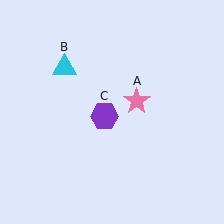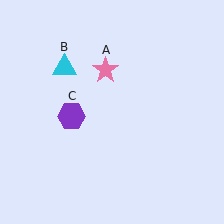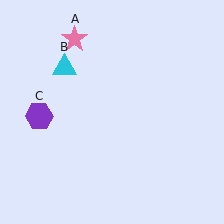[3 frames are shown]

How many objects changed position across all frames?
2 objects changed position: pink star (object A), purple hexagon (object C).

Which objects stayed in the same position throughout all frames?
Cyan triangle (object B) remained stationary.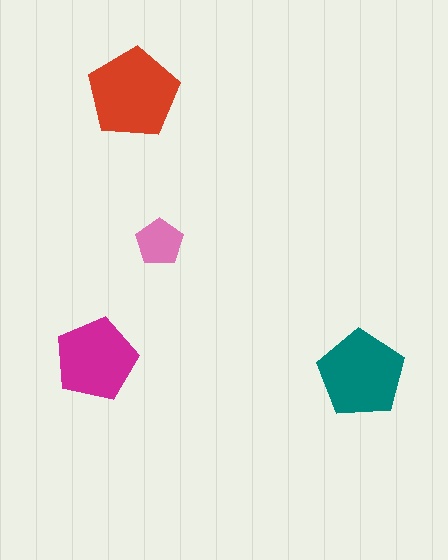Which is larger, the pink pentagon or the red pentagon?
The red one.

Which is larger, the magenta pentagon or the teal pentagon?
The teal one.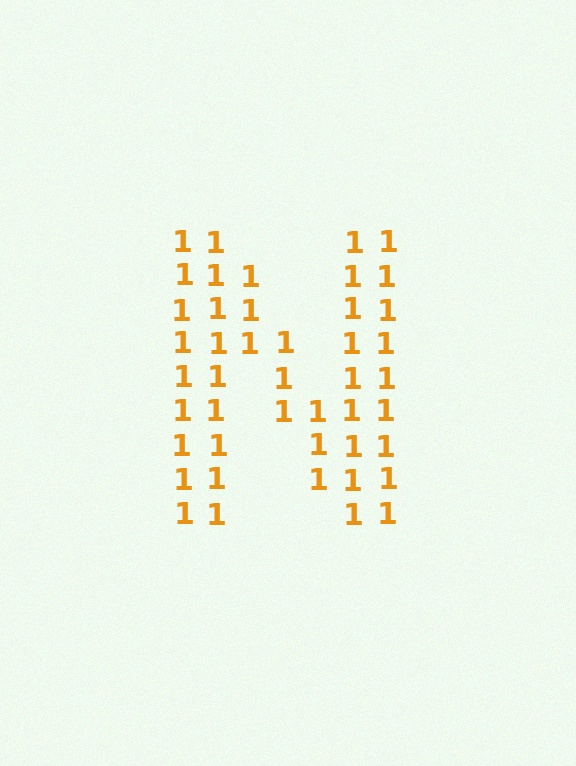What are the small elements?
The small elements are digit 1's.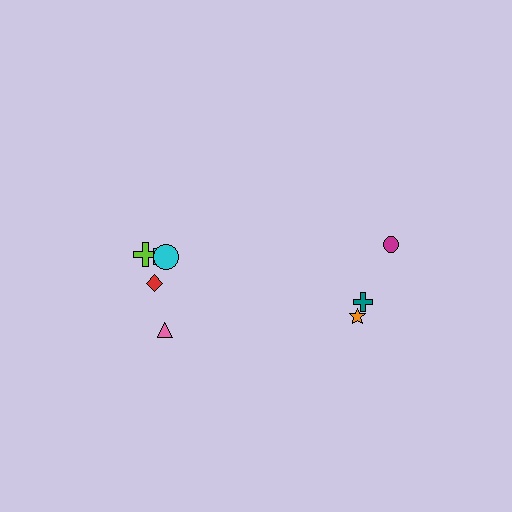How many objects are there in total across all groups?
There are 8 objects.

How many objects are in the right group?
There are 3 objects.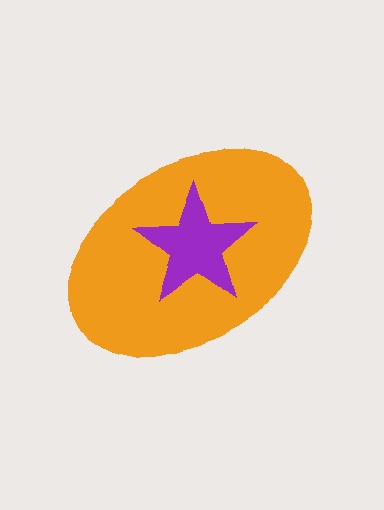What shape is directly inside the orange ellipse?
The purple star.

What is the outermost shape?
The orange ellipse.